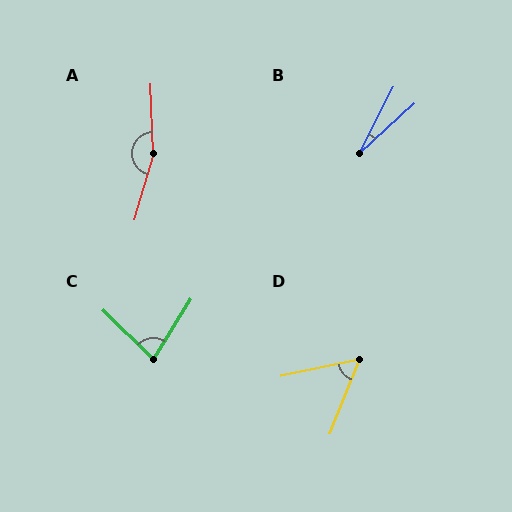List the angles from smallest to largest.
B (20°), D (56°), C (77°), A (162°).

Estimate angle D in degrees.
Approximately 56 degrees.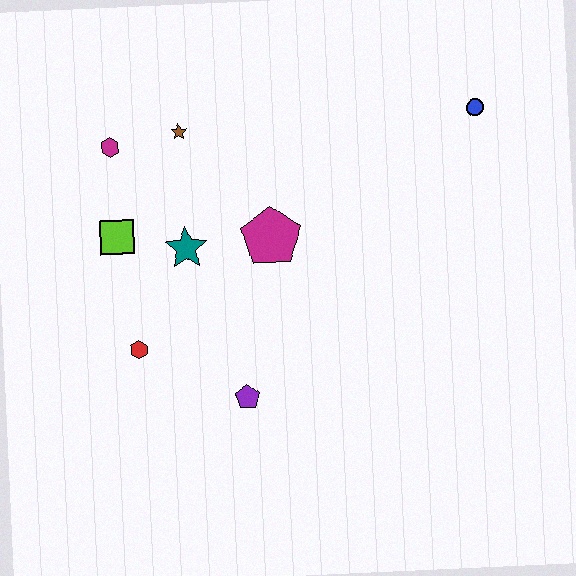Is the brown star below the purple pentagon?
No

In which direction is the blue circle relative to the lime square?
The blue circle is to the right of the lime square.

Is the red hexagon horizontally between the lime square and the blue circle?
Yes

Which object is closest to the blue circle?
The magenta pentagon is closest to the blue circle.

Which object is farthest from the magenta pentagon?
The blue circle is farthest from the magenta pentagon.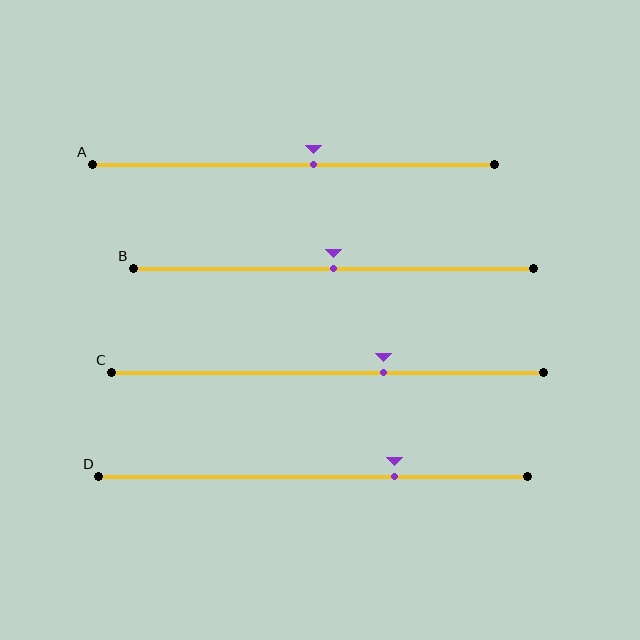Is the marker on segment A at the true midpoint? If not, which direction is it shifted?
No, the marker on segment A is shifted to the right by about 5% of the segment length.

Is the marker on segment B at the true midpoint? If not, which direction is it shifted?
Yes, the marker on segment B is at the true midpoint.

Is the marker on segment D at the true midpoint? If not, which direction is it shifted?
No, the marker on segment D is shifted to the right by about 19% of the segment length.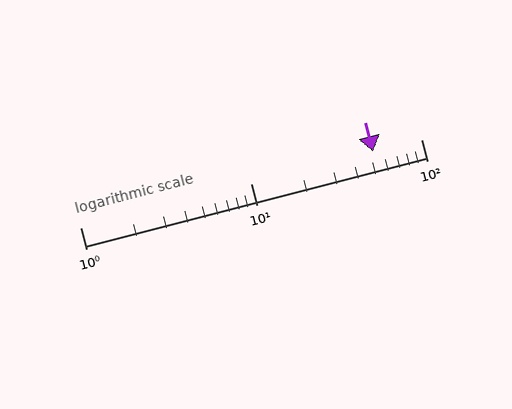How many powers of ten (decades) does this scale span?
The scale spans 2 decades, from 1 to 100.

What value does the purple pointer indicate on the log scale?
The pointer indicates approximately 52.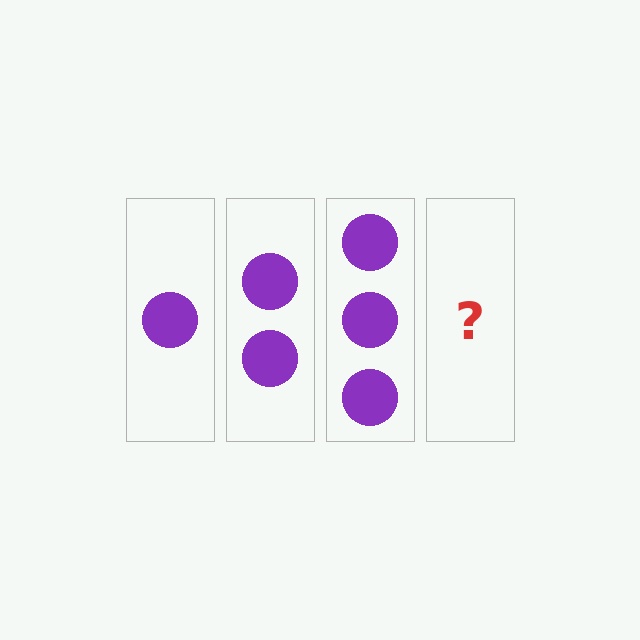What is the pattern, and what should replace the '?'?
The pattern is that each step adds one more circle. The '?' should be 4 circles.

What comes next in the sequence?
The next element should be 4 circles.